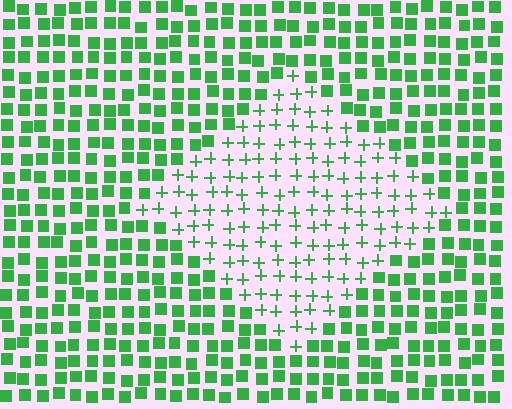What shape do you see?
I see a diamond.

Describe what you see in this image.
The image is filled with small green elements arranged in a uniform grid. A diamond-shaped region contains plus signs, while the surrounding area contains squares. The boundary is defined purely by the change in element shape.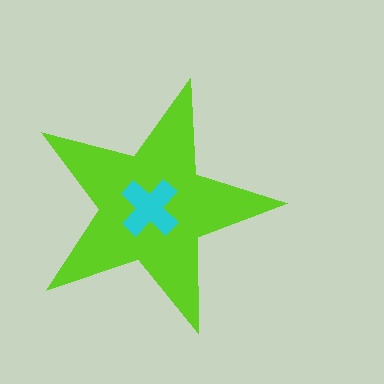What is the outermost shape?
The lime star.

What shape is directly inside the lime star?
The cyan cross.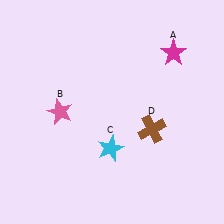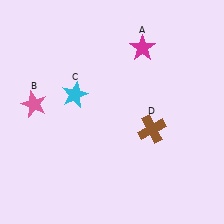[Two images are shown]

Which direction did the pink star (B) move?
The pink star (B) moved left.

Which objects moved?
The objects that moved are: the magenta star (A), the pink star (B), the cyan star (C).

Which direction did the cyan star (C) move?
The cyan star (C) moved up.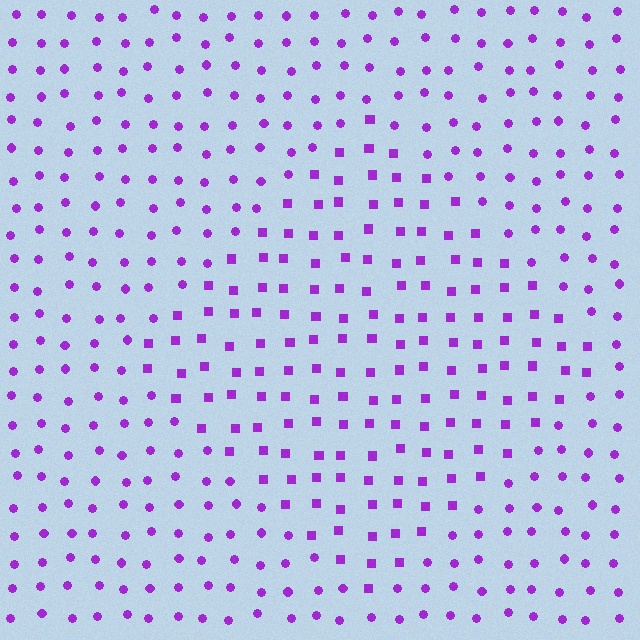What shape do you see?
I see a diamond.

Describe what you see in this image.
The image is filled with small purple elements arranged in a uniform grid. A diamond-shaped region contains squares, while the surrounding area contains circles. The boundary is defined purely by the change in element shape.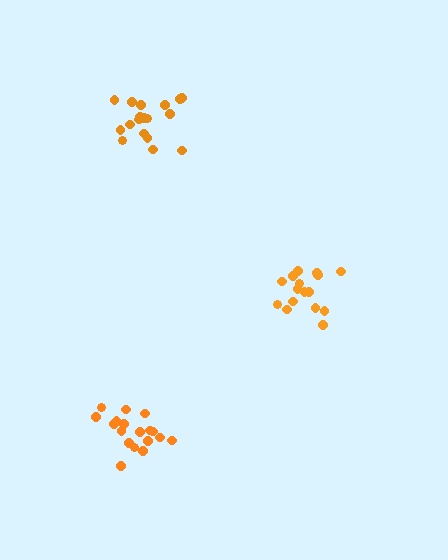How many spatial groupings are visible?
There are 3 spatial groupings.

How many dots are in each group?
Group 1: 16 dots, Group 2: 18 dots, Group 3: 18 dots (52 total).